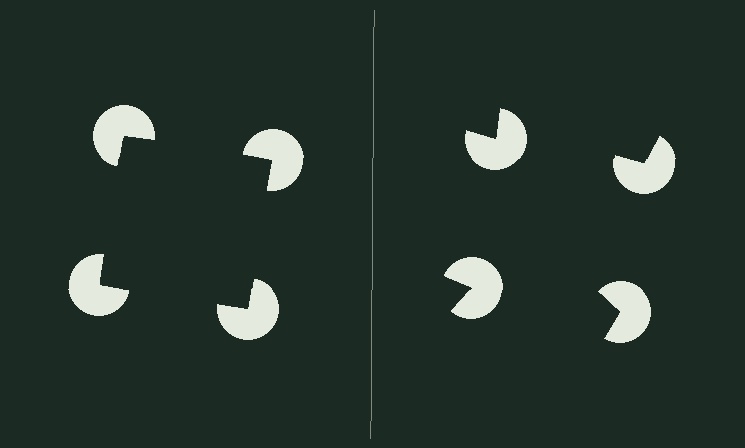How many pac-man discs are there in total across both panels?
8 — 4 on each side.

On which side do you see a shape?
An illusory square appears on the left side. On the right side the wedge cuts are rotated, so no coherent shape forms.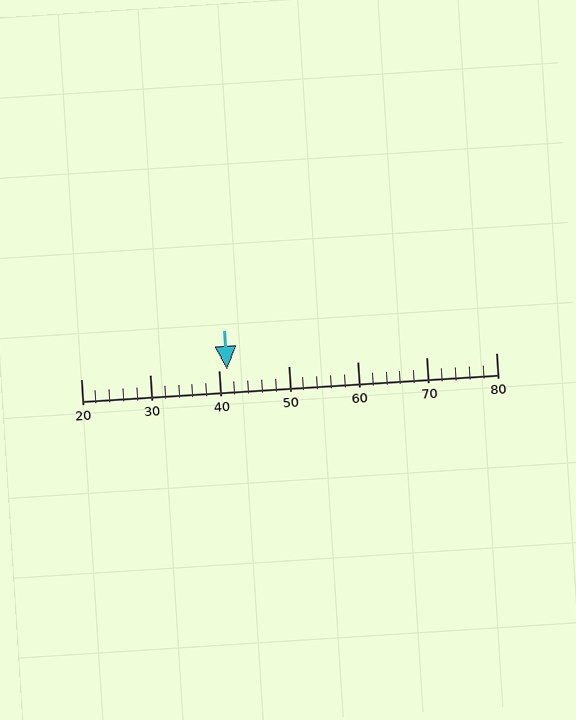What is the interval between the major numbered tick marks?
The major tick marks are spaced 10 units apart.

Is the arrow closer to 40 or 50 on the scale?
The arrow is closer to 40.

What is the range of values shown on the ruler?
The ruler shows values from 20 to 80.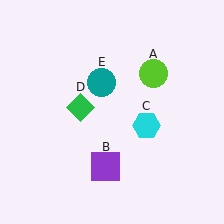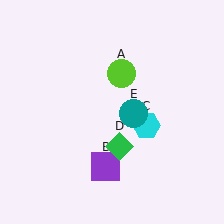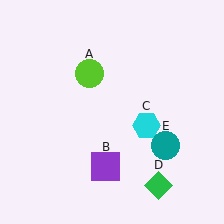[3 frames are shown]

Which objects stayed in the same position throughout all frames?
Purple square (object B) and cyan hexagon (object C) remained stationary.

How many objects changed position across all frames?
3 objects changed position: lime circle (object A), green diamond (object D), teal circle (object E).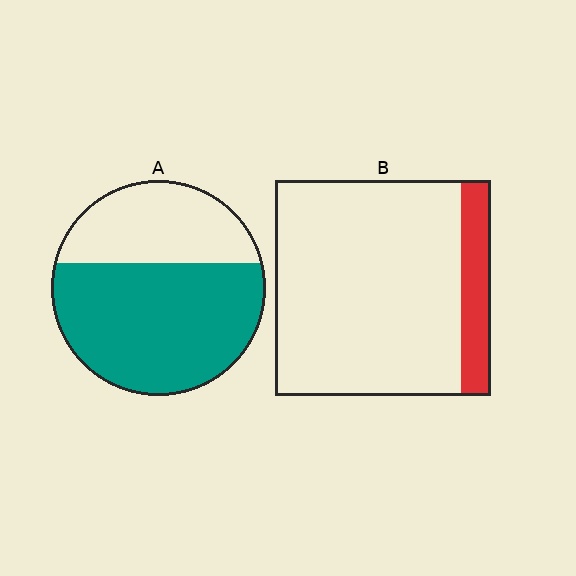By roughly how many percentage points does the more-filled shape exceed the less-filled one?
By roughly 50 percentage points (A over B).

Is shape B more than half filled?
No.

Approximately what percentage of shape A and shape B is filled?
A is approximately 65% and B is approximately 15%.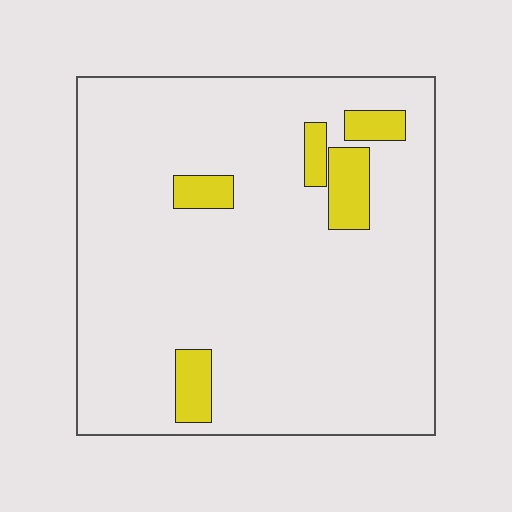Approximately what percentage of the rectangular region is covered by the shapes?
Approximately 10%.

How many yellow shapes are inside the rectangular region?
5.